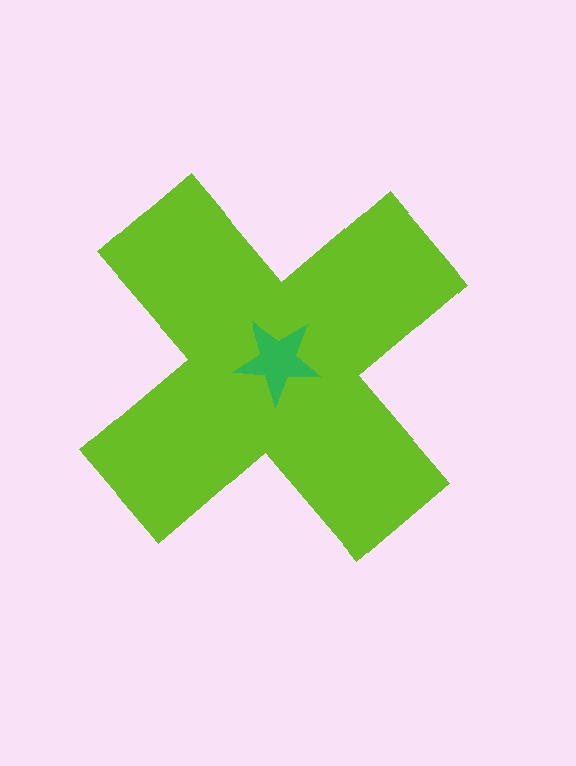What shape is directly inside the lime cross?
The green star.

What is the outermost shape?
The lime cross.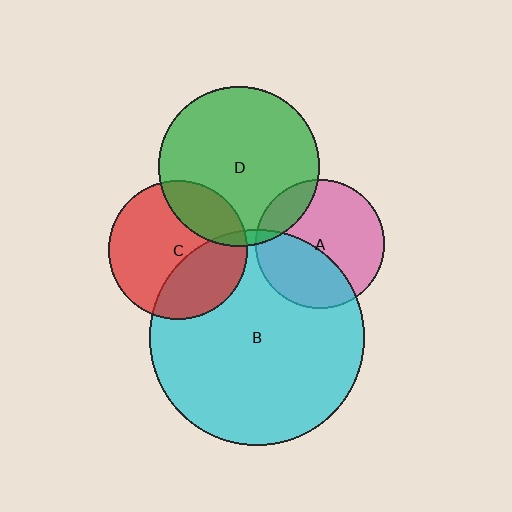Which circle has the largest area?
Circle B (cyan).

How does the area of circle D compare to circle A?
Approximately 1.5 times.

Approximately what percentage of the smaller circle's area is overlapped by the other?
Approximately 40%.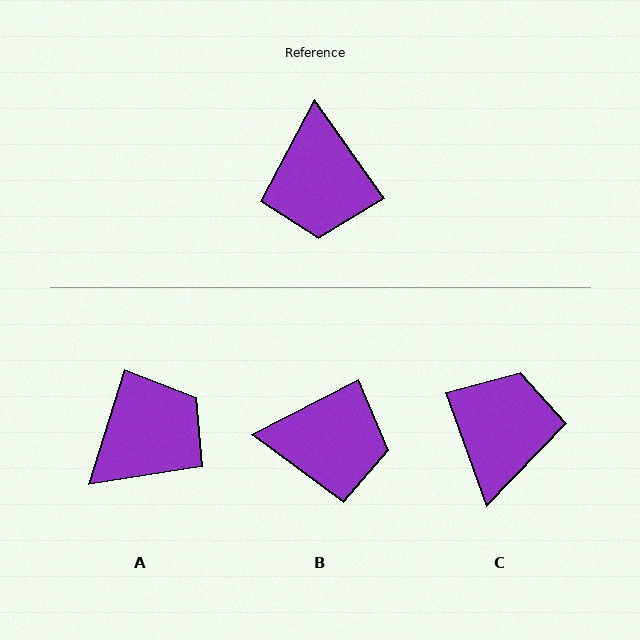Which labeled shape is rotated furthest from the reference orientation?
C, about 164 degrees away.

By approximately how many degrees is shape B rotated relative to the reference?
Approximately 82 degrees counter-clockwise.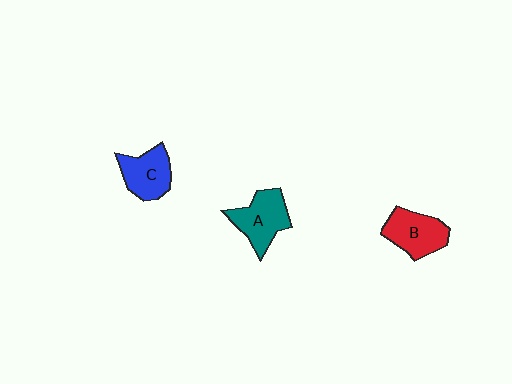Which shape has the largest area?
Shape A (teal).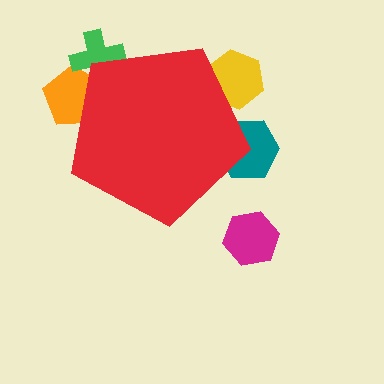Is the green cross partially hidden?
Yes, the green cross is partially hidden behind the red pentagon.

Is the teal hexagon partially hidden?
Yes, the teal hexagon is partially hidden behind the red pentagon.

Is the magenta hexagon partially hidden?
No, the magenta hexagon is fully visible.